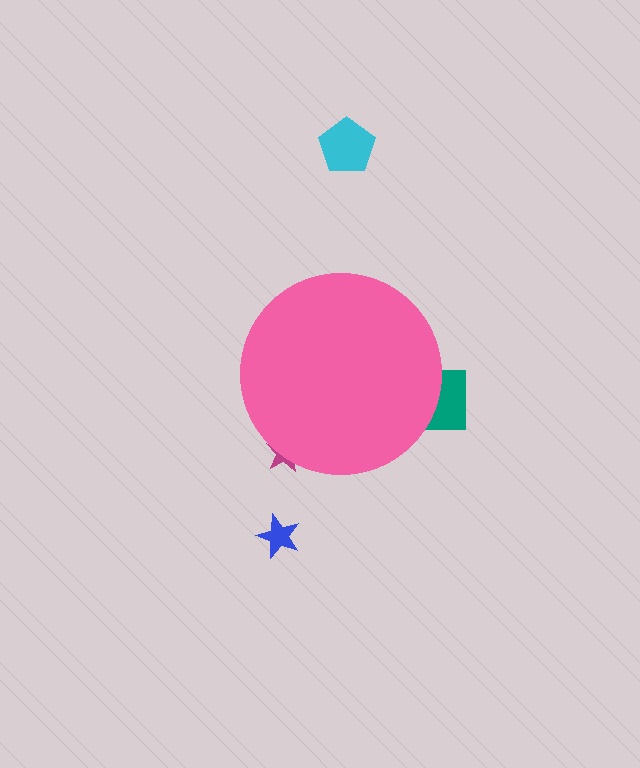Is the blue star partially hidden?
No, the blue star is fully visible.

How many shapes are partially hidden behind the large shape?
2 shapes are partially hidden.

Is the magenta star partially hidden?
Yes, the magenta star is partially hidden behind the pink circle.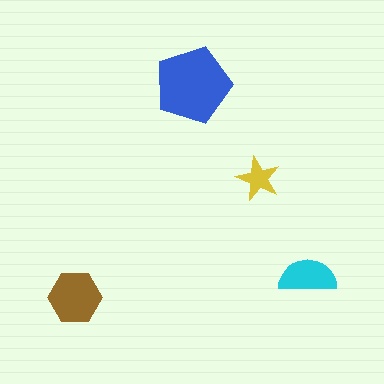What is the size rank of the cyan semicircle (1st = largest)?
3rd.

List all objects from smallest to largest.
The yellow star, the cyan semicircle, the brown hexagon, the blue pentagon.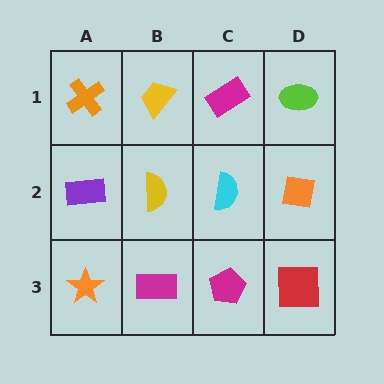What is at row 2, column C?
A cyan semicircle.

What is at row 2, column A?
A purple rectangle.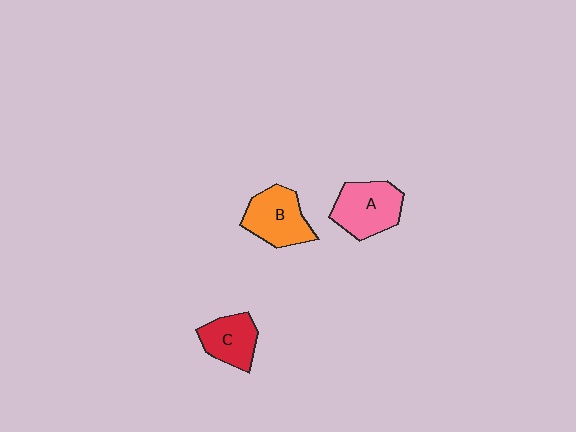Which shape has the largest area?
Shape A (pink).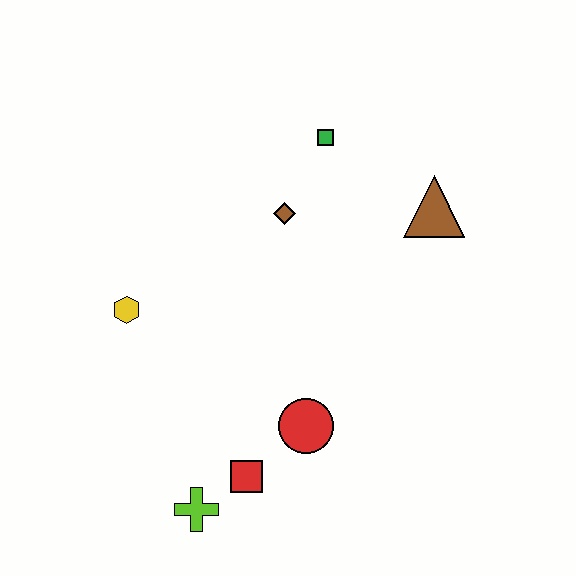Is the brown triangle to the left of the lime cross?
No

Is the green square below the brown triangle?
No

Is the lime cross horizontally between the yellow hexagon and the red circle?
Yes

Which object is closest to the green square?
The brown diamond is closest to the green square.